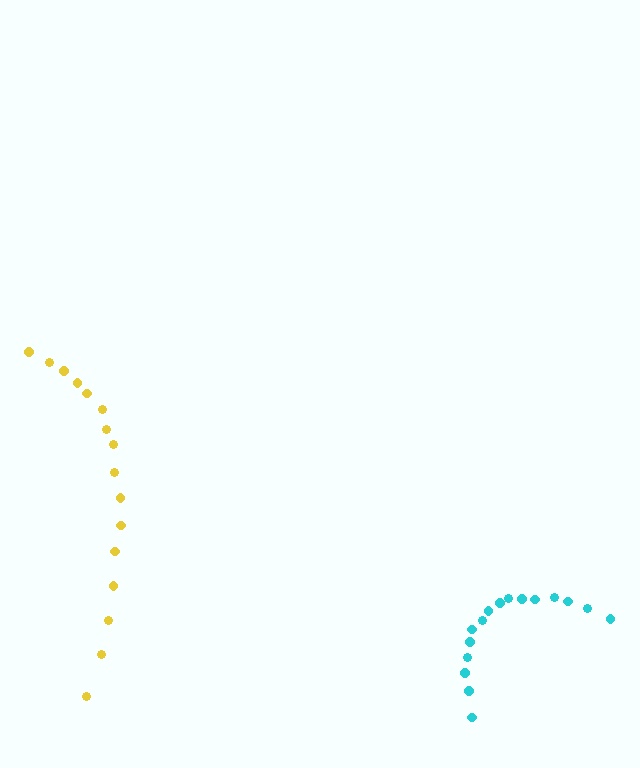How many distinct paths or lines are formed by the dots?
There are 2 distinct paths.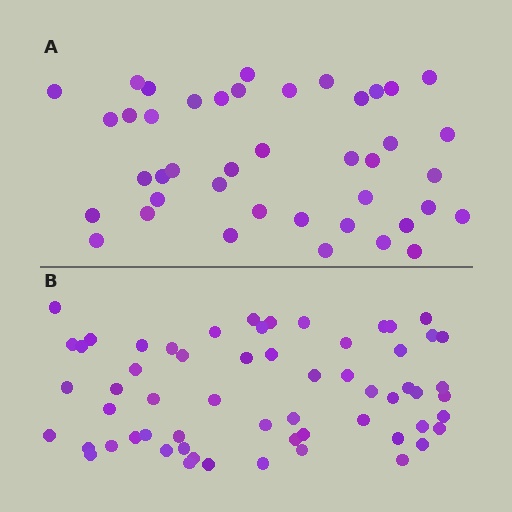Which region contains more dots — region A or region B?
Region B (the bottom region) has more dots.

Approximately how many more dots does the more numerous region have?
Region B has approximately 20 more dots than region A.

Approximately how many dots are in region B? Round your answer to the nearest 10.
About 60 dots.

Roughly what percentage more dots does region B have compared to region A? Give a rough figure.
About 45% more.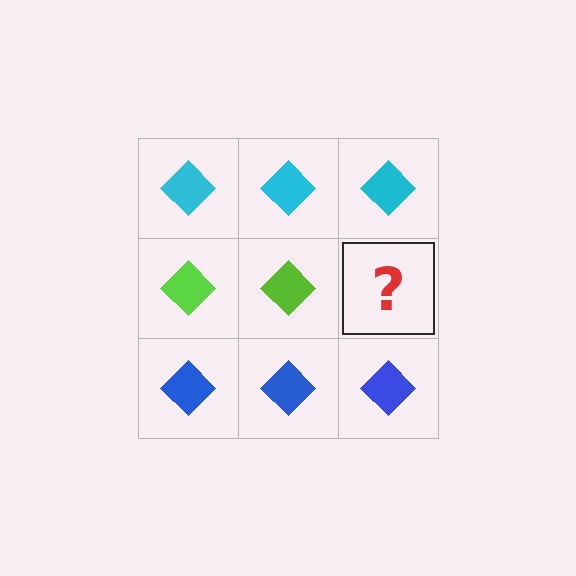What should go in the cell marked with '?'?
The missing cell should contain a lime diamond.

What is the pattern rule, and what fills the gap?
The rule is that each row has a consistent color. The gap should be filled with a lime diamond.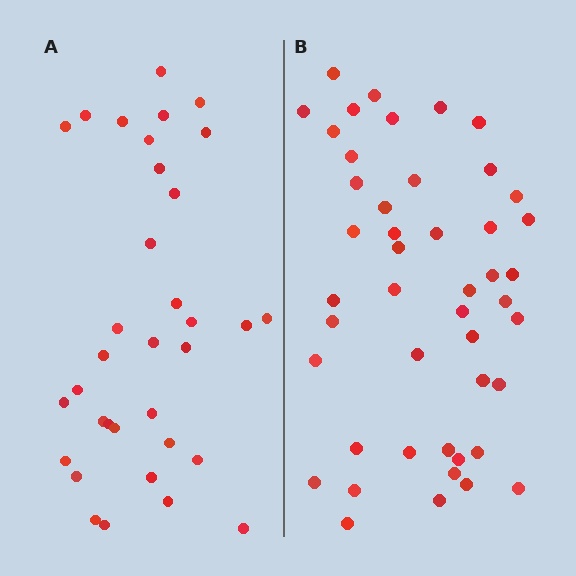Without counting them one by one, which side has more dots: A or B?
Region B (the right region) has more dots.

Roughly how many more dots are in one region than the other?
Region B has roughly 12 or so more dots than region A.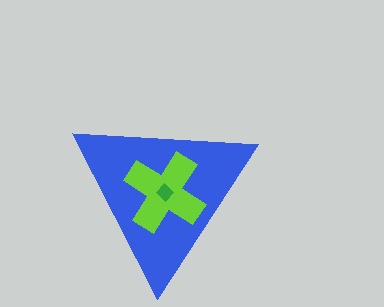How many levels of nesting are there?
3.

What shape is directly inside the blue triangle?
The lime cross.